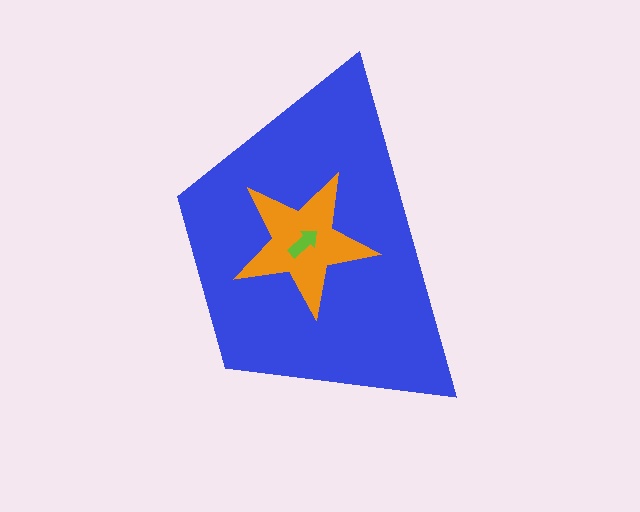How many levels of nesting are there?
3.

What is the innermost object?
The lime arrow.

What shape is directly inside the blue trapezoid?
The orange star.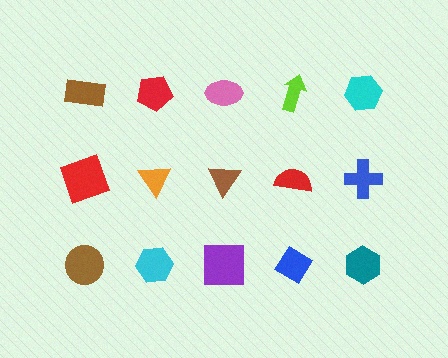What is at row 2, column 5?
A blue cross.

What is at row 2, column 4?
A red semicircle.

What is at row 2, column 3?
A brown triangle.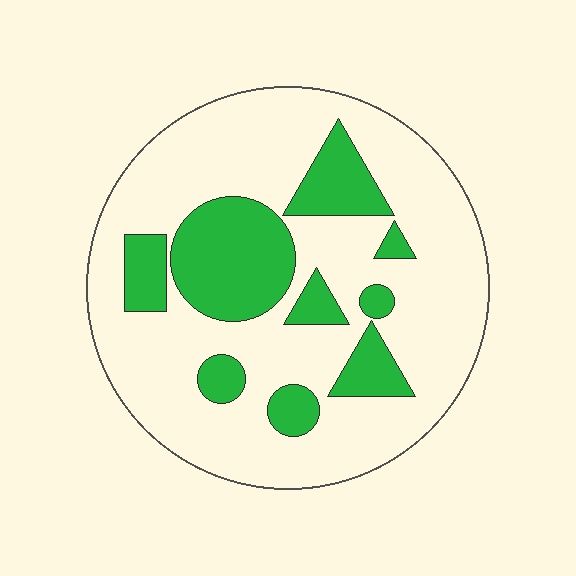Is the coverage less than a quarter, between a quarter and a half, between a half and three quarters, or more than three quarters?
Between a quarter and a half.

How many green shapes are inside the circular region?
9.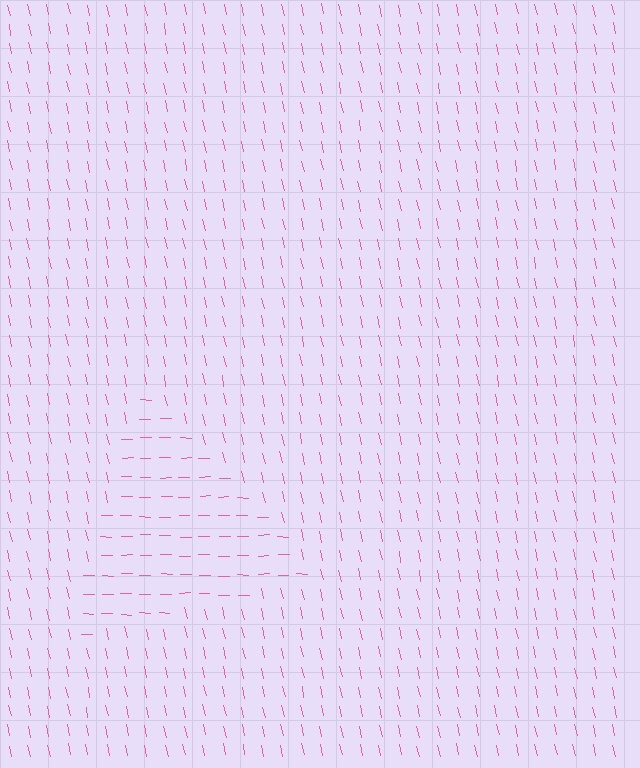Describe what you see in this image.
The image is filled with small pink line segments. A triangle region in the image has lines oriented differently from the surrounding lines, creating a visible texture boundary.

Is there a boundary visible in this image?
Yes, there is a texture boundary formed by a change in line orientation.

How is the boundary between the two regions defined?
The boundary is defined purely by a change in line orientation (approximately 77 degrees difference). All lines are the same color and thickness.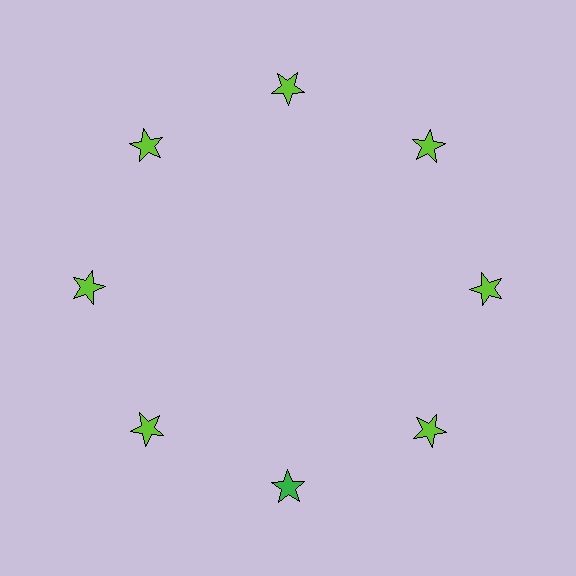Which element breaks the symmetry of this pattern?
The green star at roughly the 6 o'clock position breaks the symmetry. All other shapes are lime stars.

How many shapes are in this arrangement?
There are 8 shapes arranged in a ring pattern.